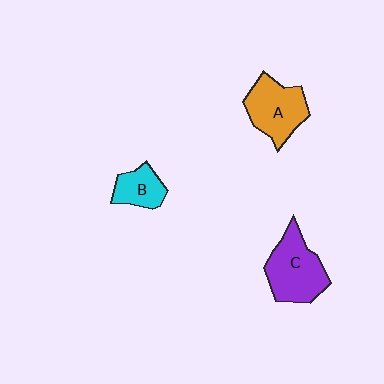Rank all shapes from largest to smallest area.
From largest to smallest: C (purple), A (orange), B (cyan).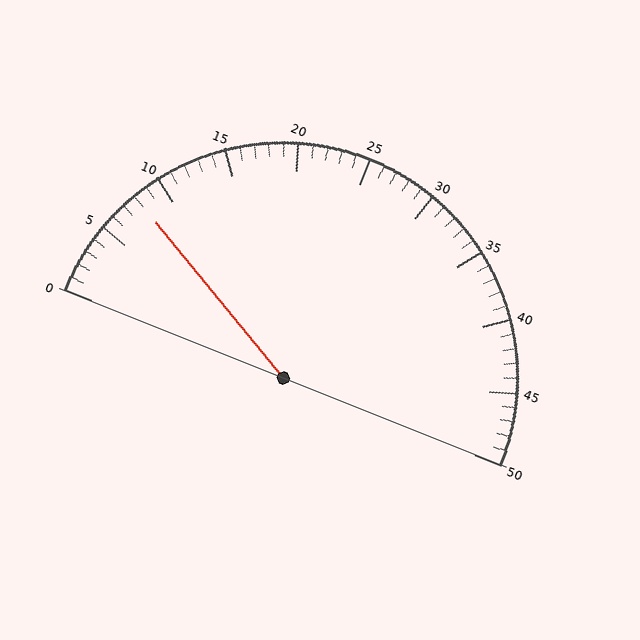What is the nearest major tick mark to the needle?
The nearest major tick mark is 10.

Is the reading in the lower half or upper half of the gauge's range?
The reading is in the lower half of the range (0 to 50).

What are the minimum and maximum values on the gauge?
The gauge ranges from 0 to 50.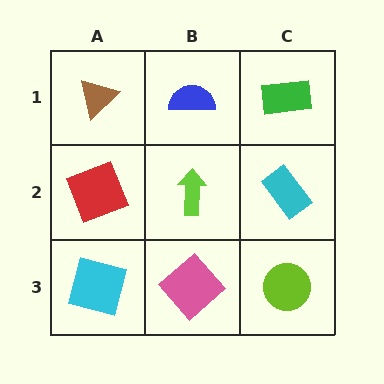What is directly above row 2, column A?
A brown triangle.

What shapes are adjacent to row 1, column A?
A red square (row 2, column A), a blue semicircle (row 1, column B).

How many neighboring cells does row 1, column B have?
3.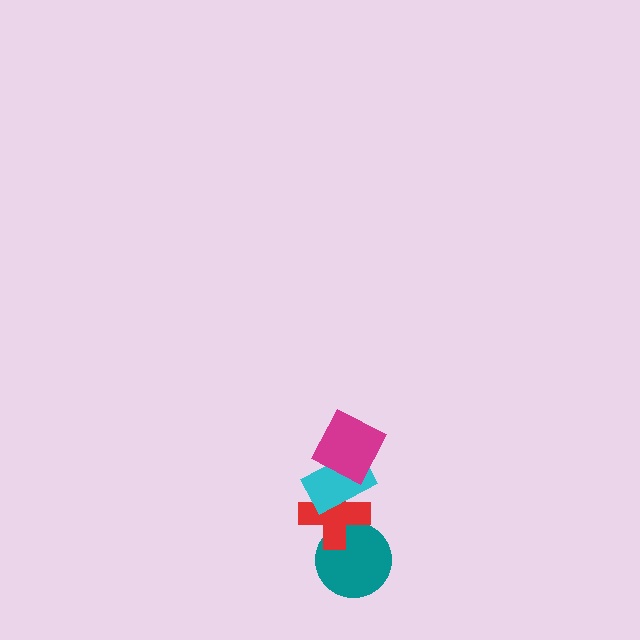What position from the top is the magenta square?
The magenta square is 1st from the top.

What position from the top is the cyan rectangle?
The cyan rectangle is 2nd from the top.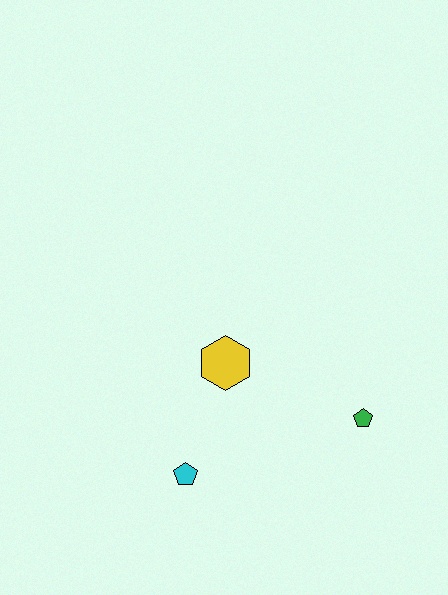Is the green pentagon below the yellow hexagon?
Yes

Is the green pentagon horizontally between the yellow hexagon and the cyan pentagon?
No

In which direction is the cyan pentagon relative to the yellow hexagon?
The cyan pentagon is below the yellow hexagon.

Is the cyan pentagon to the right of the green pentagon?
No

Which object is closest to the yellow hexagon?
The cyan pentagon is closest to the yellow hexagon.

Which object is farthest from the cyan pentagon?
The green pentagon is farthest from the cyan pentagon.